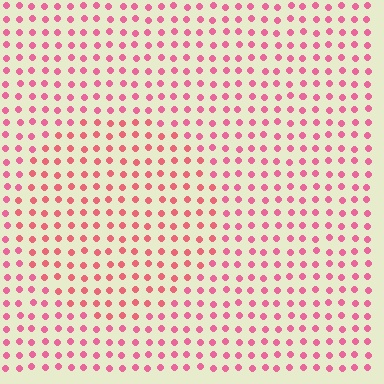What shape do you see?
I see a circle.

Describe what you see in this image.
The image is filled with small pink elements in a uniform arrangement. A circle-shaped region is visible where the elements are tinted to a slightly different hue, forming a subtle color boundary.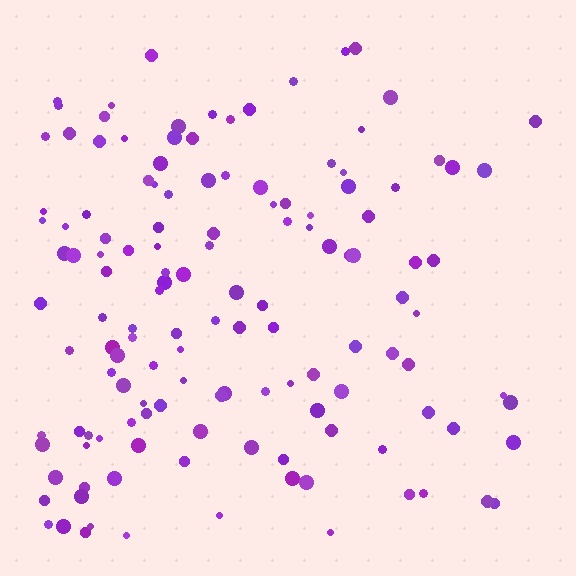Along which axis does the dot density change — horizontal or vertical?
Horizontal.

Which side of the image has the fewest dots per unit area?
The right.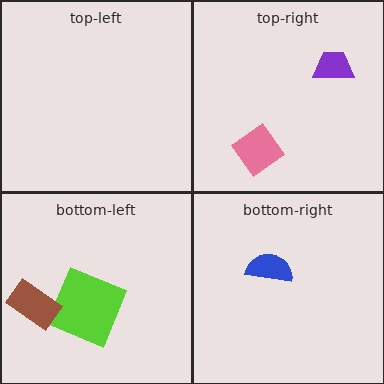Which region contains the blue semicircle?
The bottom-right region.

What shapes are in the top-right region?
The pink diamond, the purple trapezoid.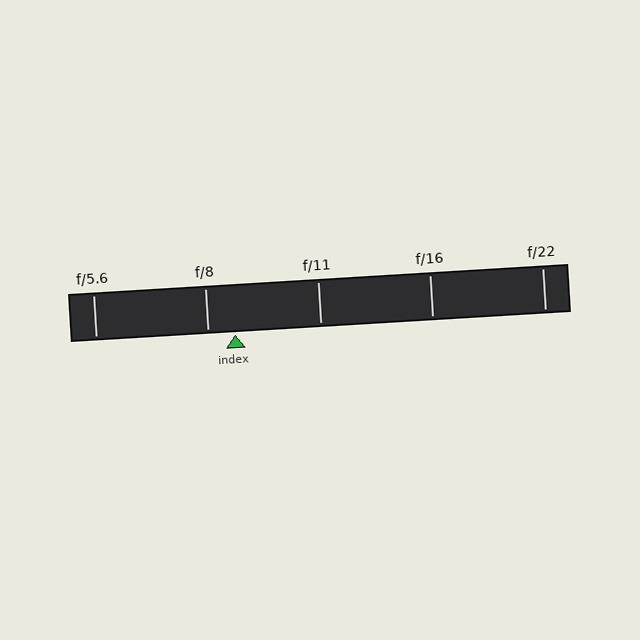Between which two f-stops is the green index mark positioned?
The index mark is between f/8 and f/11.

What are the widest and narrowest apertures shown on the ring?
The widest aperture shown is f/5.6 and the narrowest is f/22.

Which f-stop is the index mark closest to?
The index mark is closest to f/8.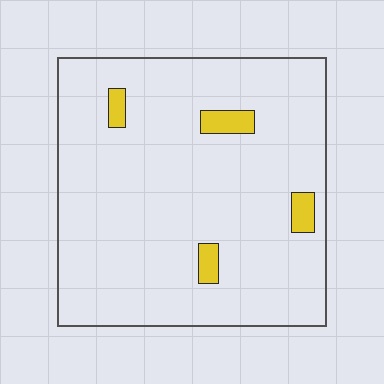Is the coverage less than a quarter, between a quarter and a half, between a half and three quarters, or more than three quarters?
Less than a quarter.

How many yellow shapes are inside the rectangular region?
4.